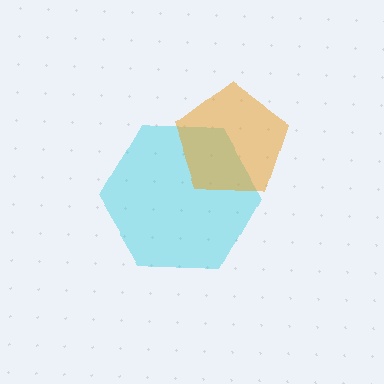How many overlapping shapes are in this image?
There are 2 overlapping shapes in the image.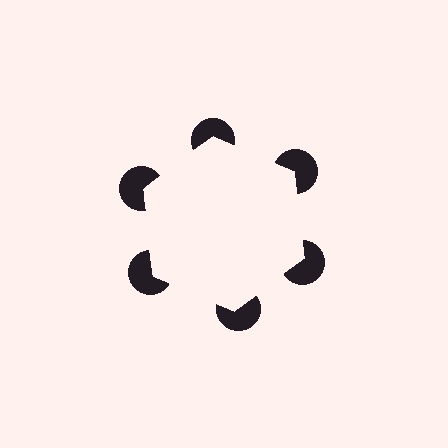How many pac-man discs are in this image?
There are 6 — one at each vertex of the illusory hexagon.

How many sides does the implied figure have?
6 sides.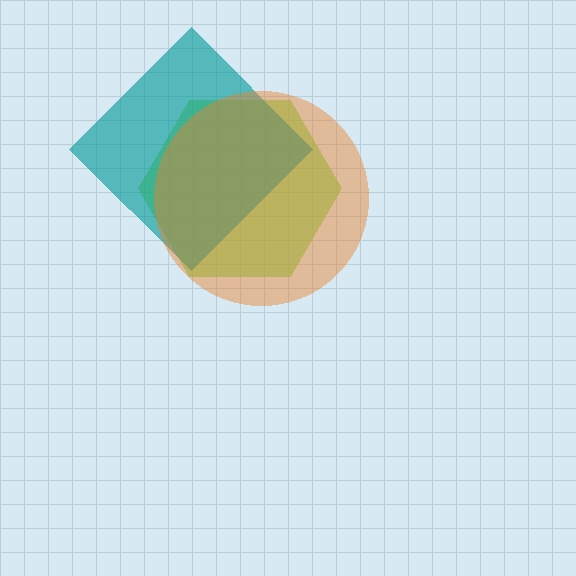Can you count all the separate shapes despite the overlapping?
Yes, there are 3 separate shapes.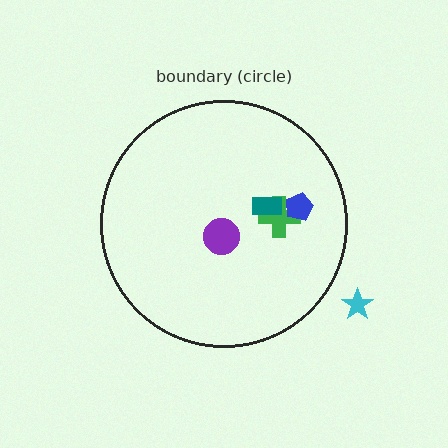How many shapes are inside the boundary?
4 inside, 1 outside.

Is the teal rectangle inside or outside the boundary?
Inside.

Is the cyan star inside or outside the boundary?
Outside.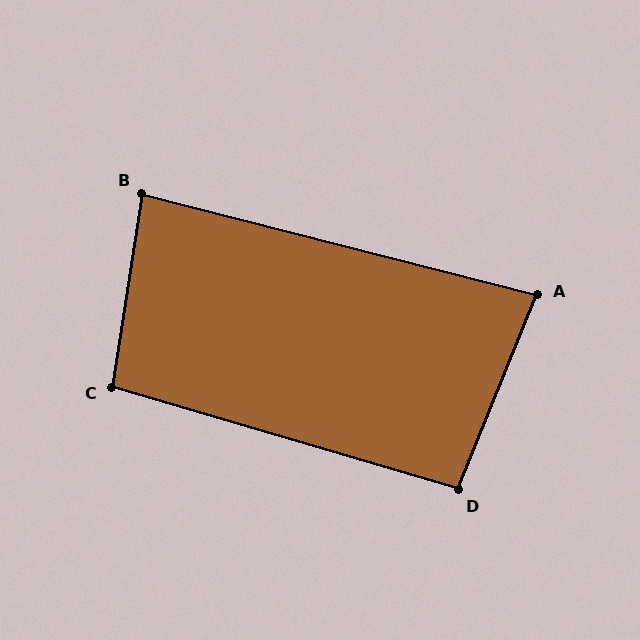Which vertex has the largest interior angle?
C, at approximately 98 degrees.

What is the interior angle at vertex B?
Approximately 84 degrees (acute).